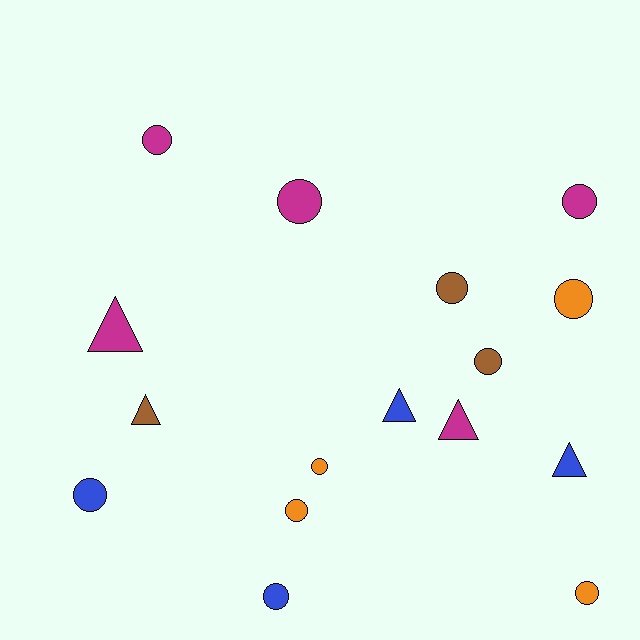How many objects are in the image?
There are 16 objects.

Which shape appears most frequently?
Circle, with 11 objects.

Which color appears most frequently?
Magenta, with 5 objects.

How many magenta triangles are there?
There are 2 magenta triangles.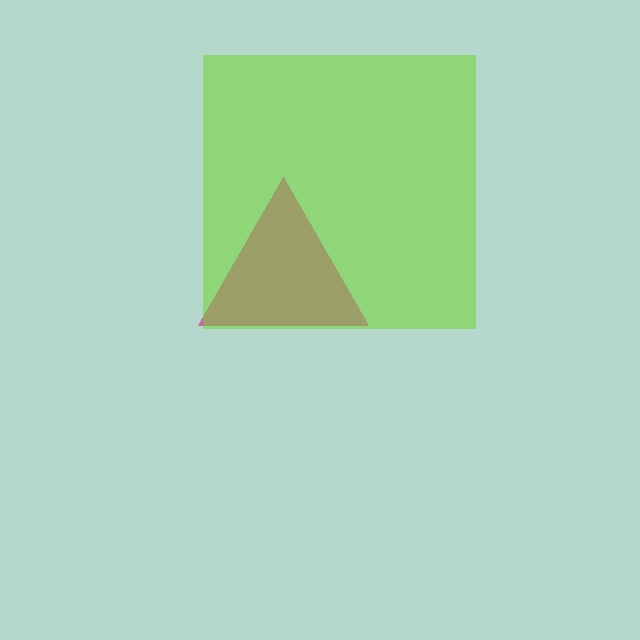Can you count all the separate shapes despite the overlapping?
Yes, there are 2 separate shapes.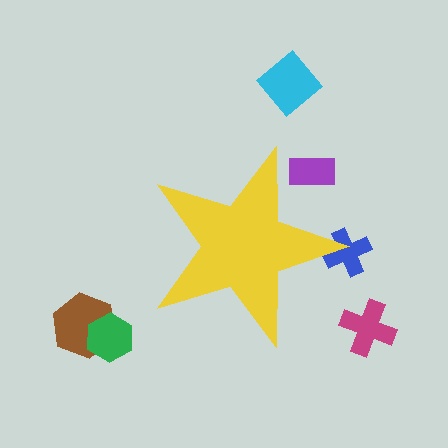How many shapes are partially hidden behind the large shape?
2 shapes are partially hidden.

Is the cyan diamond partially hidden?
No, the cyan diamond is fully visible.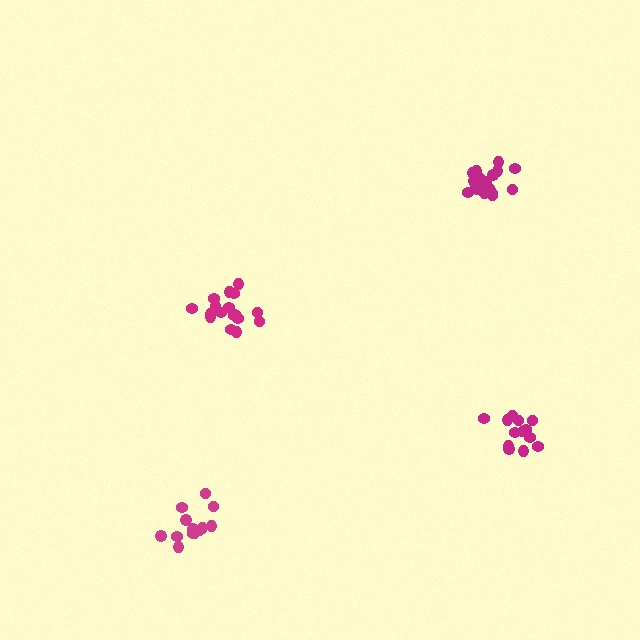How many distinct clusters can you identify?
There are 4 distinct clusters.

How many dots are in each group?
Group 1: 17 dots, Group 2: 19 dots, Group 3: 13 dots, Group 4: 13 dots (62 total).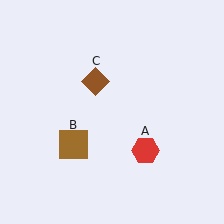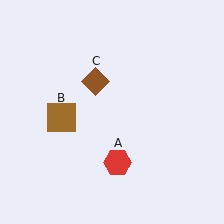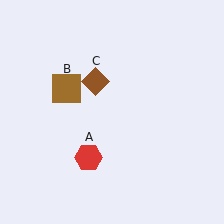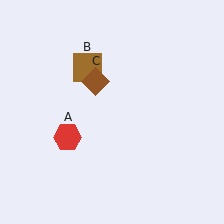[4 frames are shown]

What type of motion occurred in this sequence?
The red hexagon (object A), brown square (object B) rotated clockwise around the center of the scene.